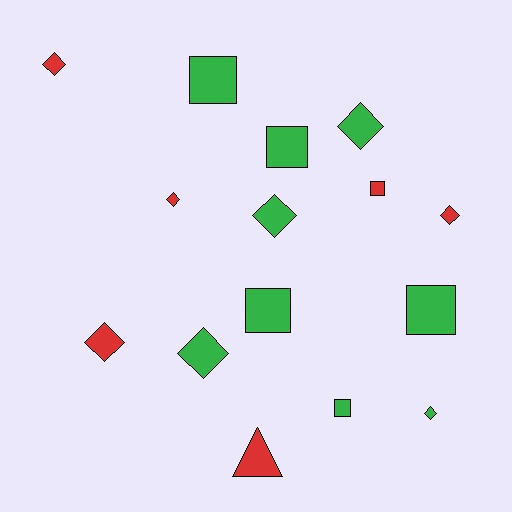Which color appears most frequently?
Green, with 9 objects.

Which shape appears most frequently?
Diamond, with 8 objects.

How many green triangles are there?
There are no green triangles.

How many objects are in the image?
There are 15 objects.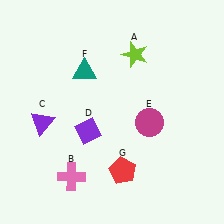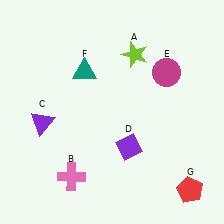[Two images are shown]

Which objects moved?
The objects that moved are: the purple diamond (D), the magenta circle (E), the red pentagon (G).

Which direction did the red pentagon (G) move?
The red pentagon (G) moved right.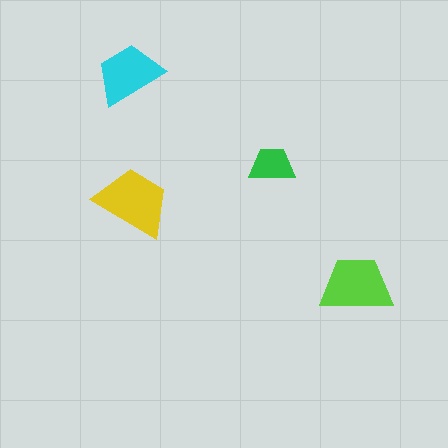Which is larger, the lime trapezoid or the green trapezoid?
The lime one.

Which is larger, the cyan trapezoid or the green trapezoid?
The cyan one.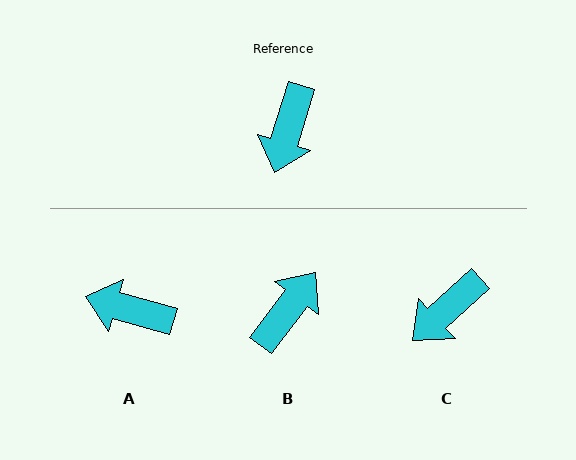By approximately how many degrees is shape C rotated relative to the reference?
Approximately 30 degrees clockwise.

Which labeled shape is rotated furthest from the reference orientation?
B, about 160 degrees away.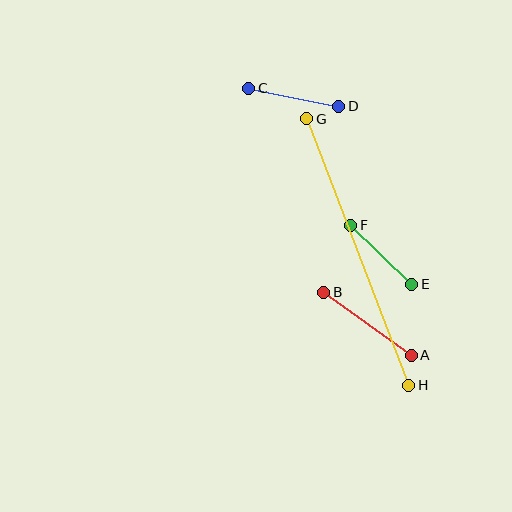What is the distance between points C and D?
The distance is approximately 91 pixels.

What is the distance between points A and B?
The distance is approximately 107 pixels.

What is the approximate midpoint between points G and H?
The midpoint is at approximately (358, 252) pixels.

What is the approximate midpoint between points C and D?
The midpoint is at approximately (294, 97) pixels.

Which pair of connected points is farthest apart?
Points G and H are farthest apart.